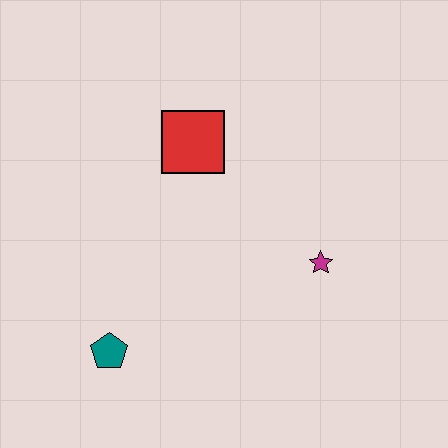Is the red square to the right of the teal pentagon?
Yes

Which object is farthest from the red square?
The teal pentagon is farthest from the red square.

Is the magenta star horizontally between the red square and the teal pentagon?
No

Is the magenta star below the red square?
Yes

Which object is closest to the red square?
The magenta star is closest to the red square.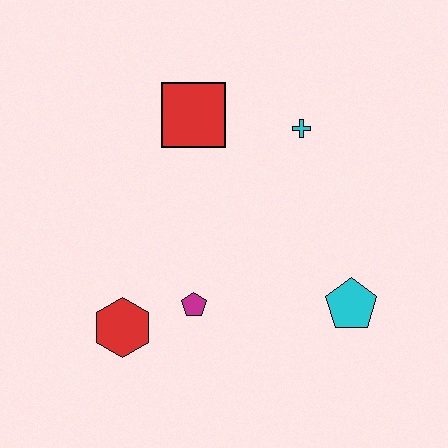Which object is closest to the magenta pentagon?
The red hexagon is closest to the magenta pentagon.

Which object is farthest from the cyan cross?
The red hexagon is farthest from the cyan cross.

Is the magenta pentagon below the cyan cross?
Yes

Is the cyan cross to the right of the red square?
Yes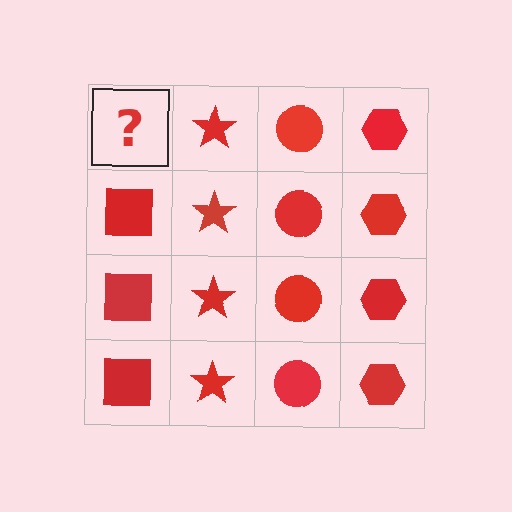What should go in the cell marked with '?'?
The missing cell should contain a red square.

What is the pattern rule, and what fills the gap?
The rule is that each column has a consistent shape. The gap should be filled with a red square.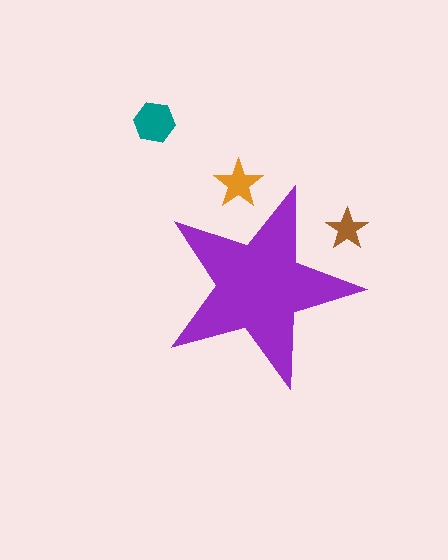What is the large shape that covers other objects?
A purple star.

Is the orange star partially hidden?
Yes, the orange star is partially hidden behind the purple star.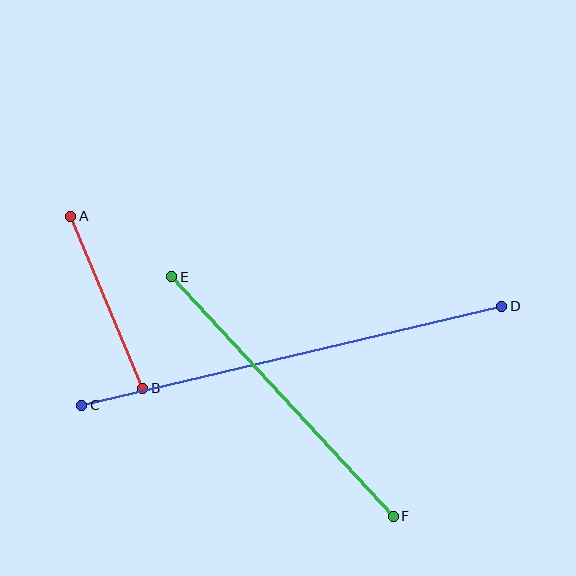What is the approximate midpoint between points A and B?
The midpoint is at approximately (107, 302) pixels.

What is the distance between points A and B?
The distance is approximately 186 pixels.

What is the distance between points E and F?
The distance is approximately 326 pixels.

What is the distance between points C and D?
The distance is approximately 431 pixels.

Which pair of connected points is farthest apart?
Points C and D are farthest apart.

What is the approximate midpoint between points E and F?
The midpoint is at approximately (282, 396) pixels.